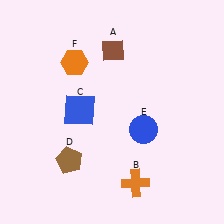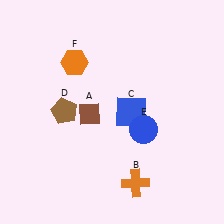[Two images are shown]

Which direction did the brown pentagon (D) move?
The brown pentagon (D) moved up.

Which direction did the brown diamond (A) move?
The brown diamond (A) moved down.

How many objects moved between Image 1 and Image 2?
3 objects moved between the two images.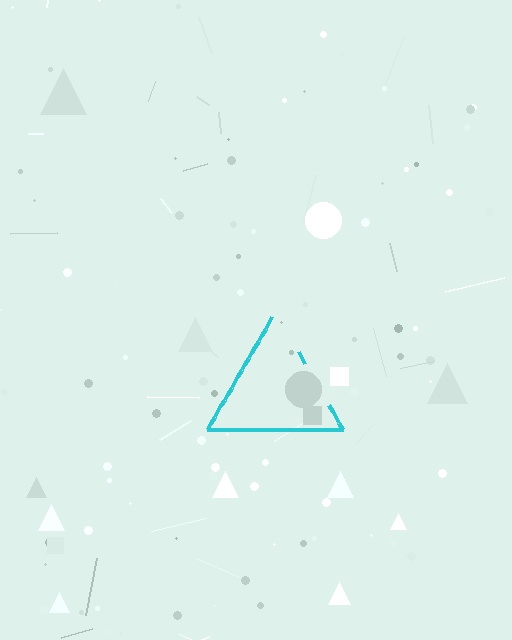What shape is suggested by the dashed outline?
The dashed outline suggests a triangle.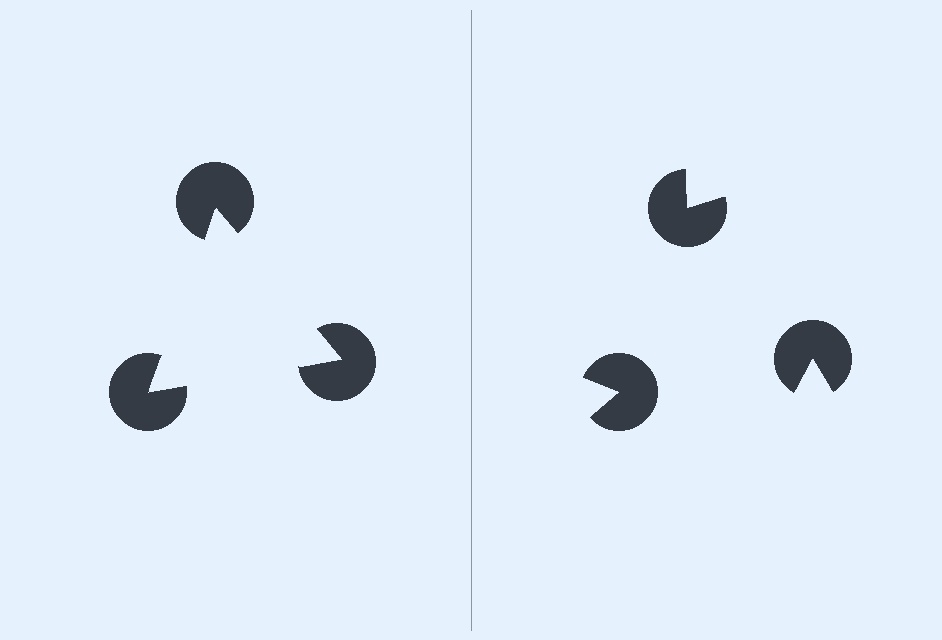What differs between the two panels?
The pac-man discs are positioned identically on both sides; only the wedge orientations differ. On the left they align to a triangle; on the right they are misaligned.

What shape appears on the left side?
An illusory triangle.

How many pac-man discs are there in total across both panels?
6 — 3 on each side.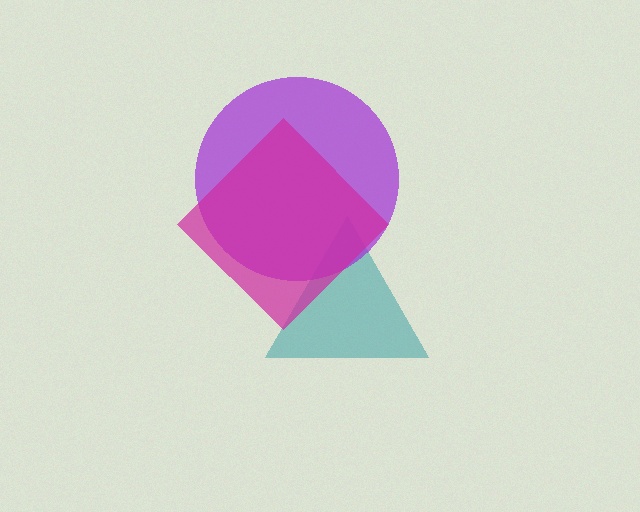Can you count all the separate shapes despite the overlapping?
Yes, there are 3 separate shapes.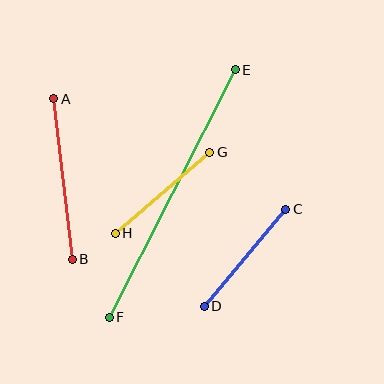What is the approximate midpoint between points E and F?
The midpoint is at approximately (172, 193) pixels.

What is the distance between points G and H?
The distance is approximately 125 pixels.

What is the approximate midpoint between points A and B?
The midpoint is at approximately (63, 179) pixels.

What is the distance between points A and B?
The distance is approximately 162 pixels.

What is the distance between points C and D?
The distance is approximately 127 pixels.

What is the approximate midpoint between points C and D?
The midpoint is at approximately (245, 258) pixels.